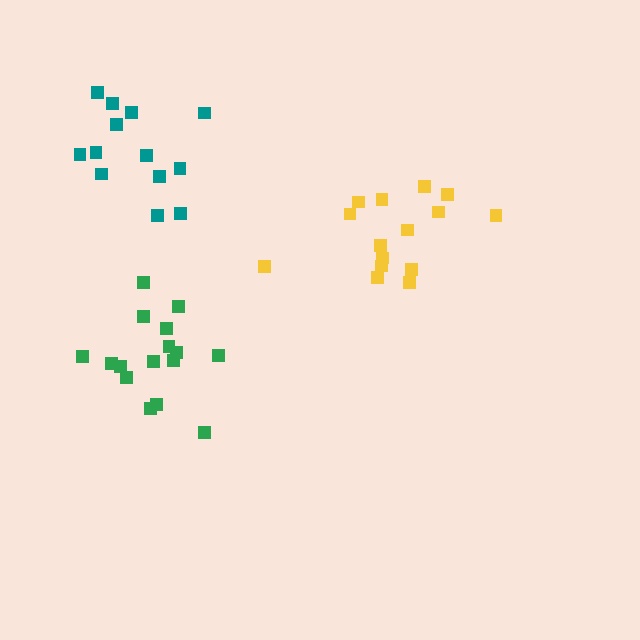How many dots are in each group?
Group 1: 16 dots, Group 2: 15 dots, Group 3: 13 dots (44 total).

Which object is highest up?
The teal cluster is topmost.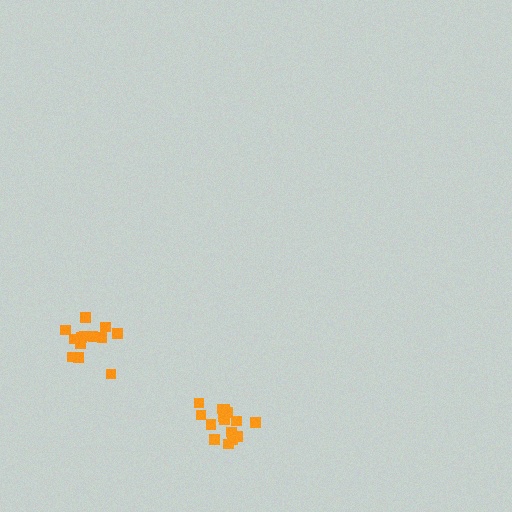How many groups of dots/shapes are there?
There are 2 groups.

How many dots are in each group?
Group 1: 13 dots, Group 2: 15 dots (28 total).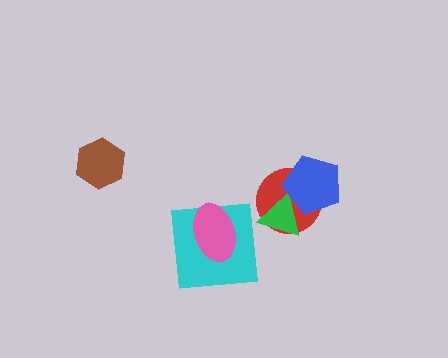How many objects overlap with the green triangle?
2 objects overlap with the green triangle.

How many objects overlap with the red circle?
2 objects overlap with the red circle.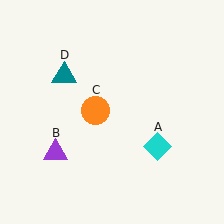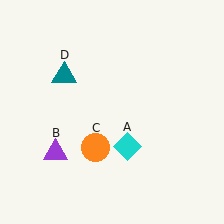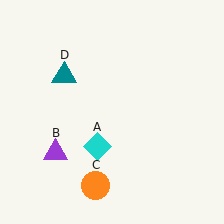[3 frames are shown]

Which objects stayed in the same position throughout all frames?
Purple triangle (object B) and teal triangle (object D) remained stationary.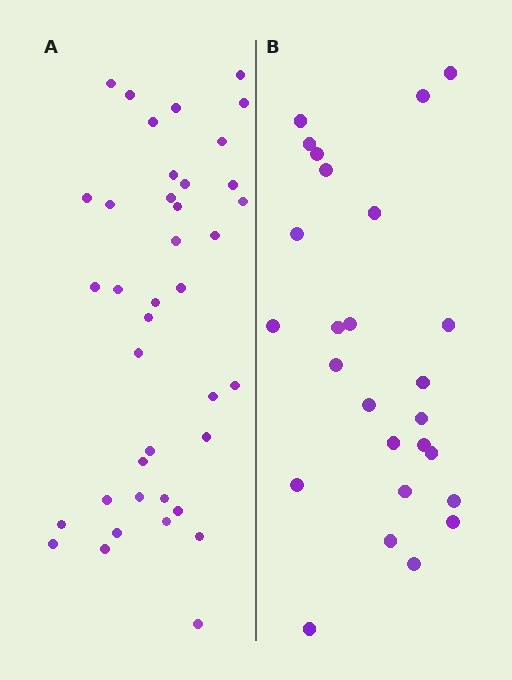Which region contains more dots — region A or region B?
Region A (the left region) has more dots.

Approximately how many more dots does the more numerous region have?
Region A has approximately 15 more dots than region B.